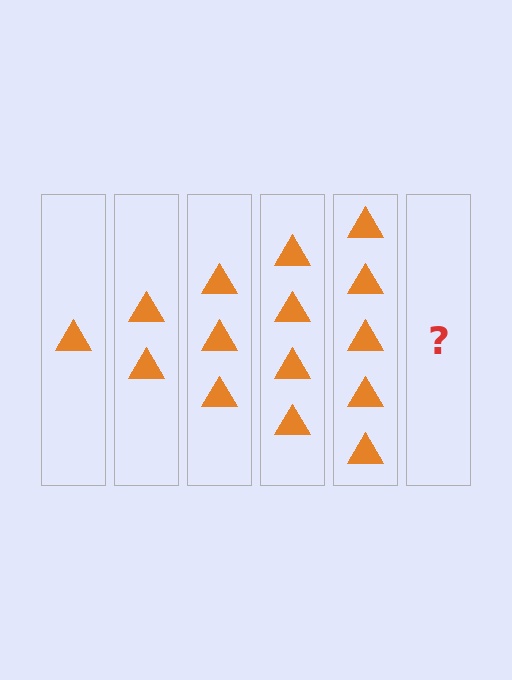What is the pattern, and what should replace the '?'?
The pattern is that each step adds one more triangle. The '?' should be 6 triangles.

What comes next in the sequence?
The next element should be 6 triangles.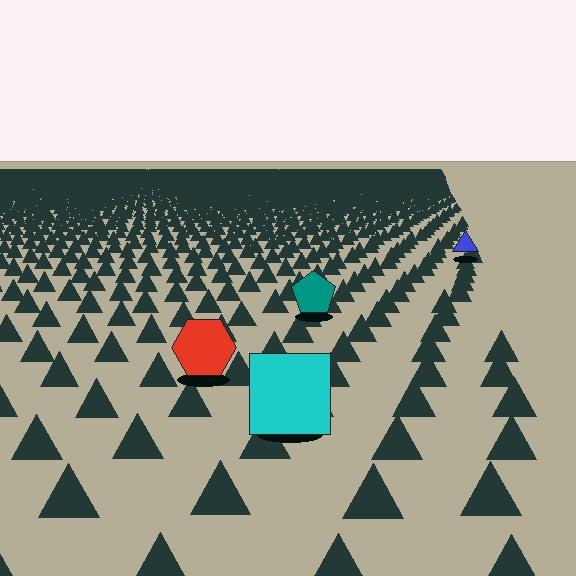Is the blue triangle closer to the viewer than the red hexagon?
No. The red hexagon is closer — you can tell from the texture gradient: the ground texture is coarser near it.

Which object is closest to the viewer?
The cyan square is closest. The texture marks near it are larger and more spread out.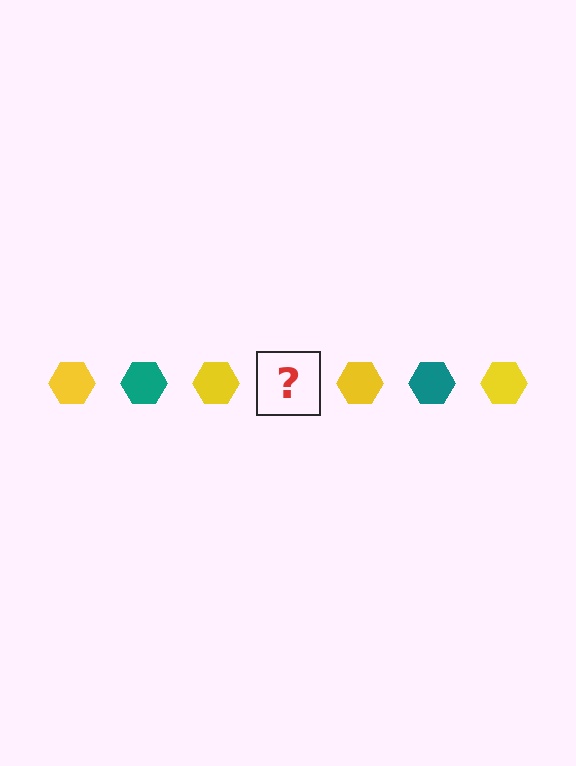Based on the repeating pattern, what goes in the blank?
The blank should be a teal hexagon.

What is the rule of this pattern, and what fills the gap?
The rule is that the pattern cycles through yellow, teal hexagons. The gap should be filled with a teal hexagon.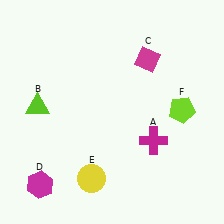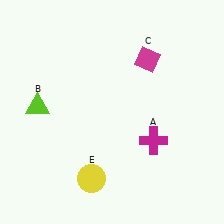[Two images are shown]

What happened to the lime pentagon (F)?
The lime pentagon (F) was removed in Image 2. It was in the top-right area of Image 1.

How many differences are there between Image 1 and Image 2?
There are 2 differences between the two images.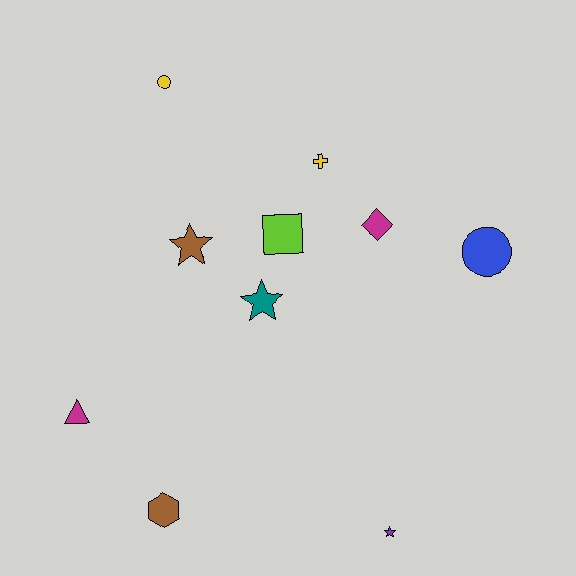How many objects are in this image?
There are 10 objects.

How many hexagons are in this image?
There is 1 hexagon.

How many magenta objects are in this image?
There are 2 magenta objects.